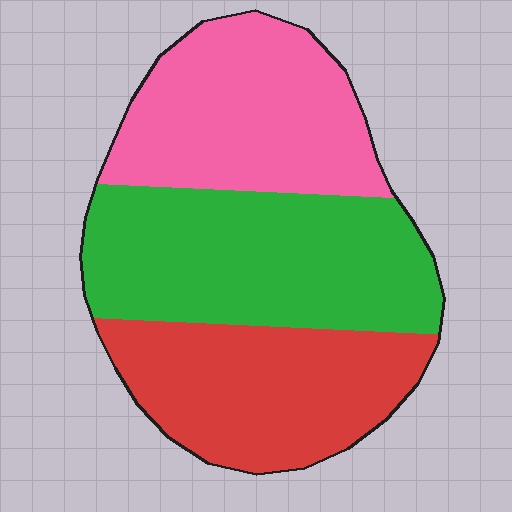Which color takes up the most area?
Green, at roughly 40%.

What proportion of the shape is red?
Red takes up about one third (1/3) of the shape.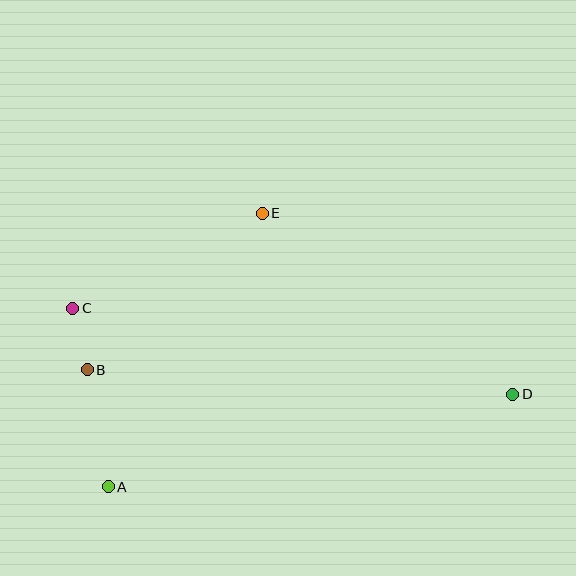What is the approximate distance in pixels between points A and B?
The distance between A and B is approximately 119 pixels.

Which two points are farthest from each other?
Points C and D are farthest from each other.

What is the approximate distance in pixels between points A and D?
The distance between A and D is approximately 415 pixels.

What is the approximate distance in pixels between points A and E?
The distance between A and E is approximately 314 pixels.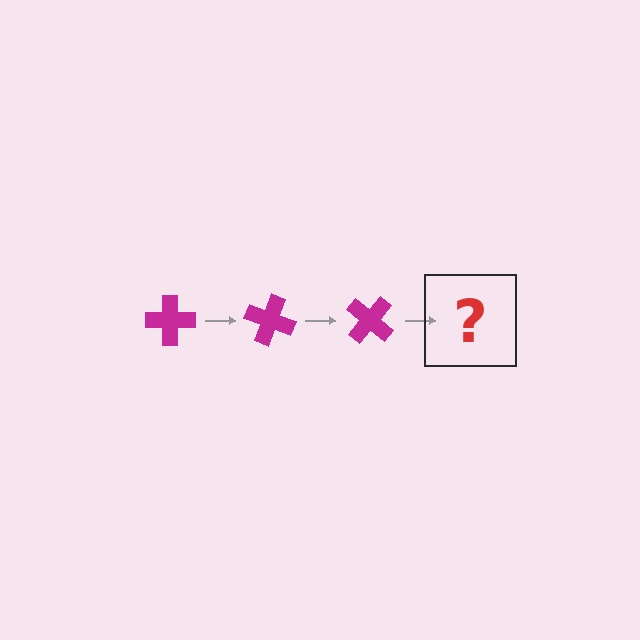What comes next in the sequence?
The next element should be a magenta cross rotated 60 degrees.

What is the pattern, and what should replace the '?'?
The pattern is that the cross rotates 20 degrees each step. The '?' should be a magenta cross rotated 60 degrees.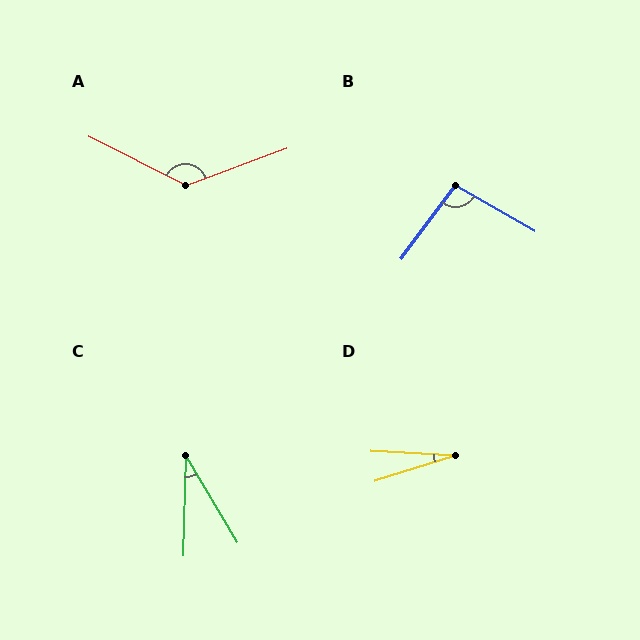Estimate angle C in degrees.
Approximately 32 degrees.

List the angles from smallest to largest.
D (20°), C (32°), B (97°), A (133°).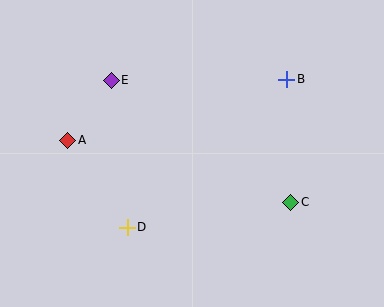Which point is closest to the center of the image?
Point D at (127, 227) is closest to the center.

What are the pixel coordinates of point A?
Point A is at (68, 140).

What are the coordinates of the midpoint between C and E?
The midpoint between C and E is at (201, 141).